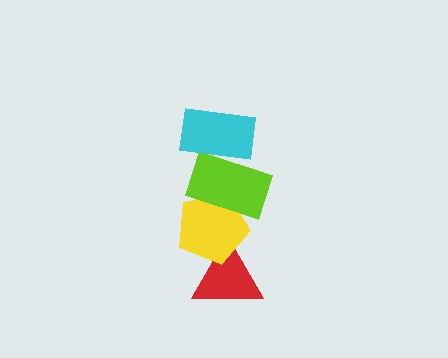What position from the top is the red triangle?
The red triangle is 4th from the top.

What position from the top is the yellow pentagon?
The yellow pentagon is 3rd from the top.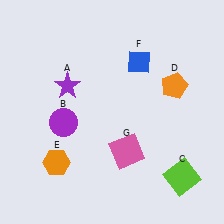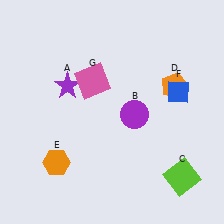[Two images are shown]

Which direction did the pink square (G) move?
The pink square (G) moved up.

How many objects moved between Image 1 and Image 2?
3 objects moved between the two images.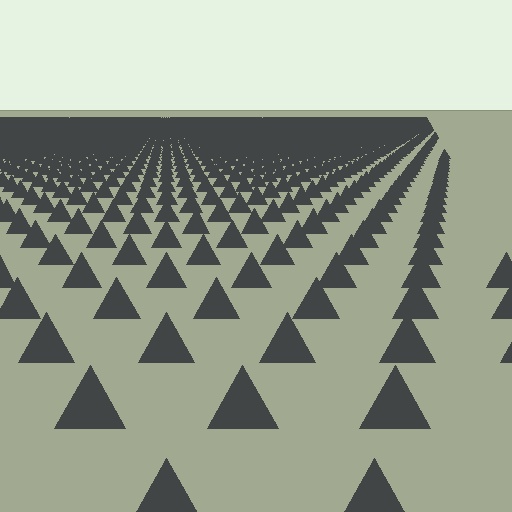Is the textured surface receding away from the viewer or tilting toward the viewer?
The surface is receding away from the viewer. Texture elements get smaller and denser toward the top.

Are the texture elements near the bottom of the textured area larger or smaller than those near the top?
Larger. Near the bottom, elements are closer to the viewer and appear at a bigger on-screen size.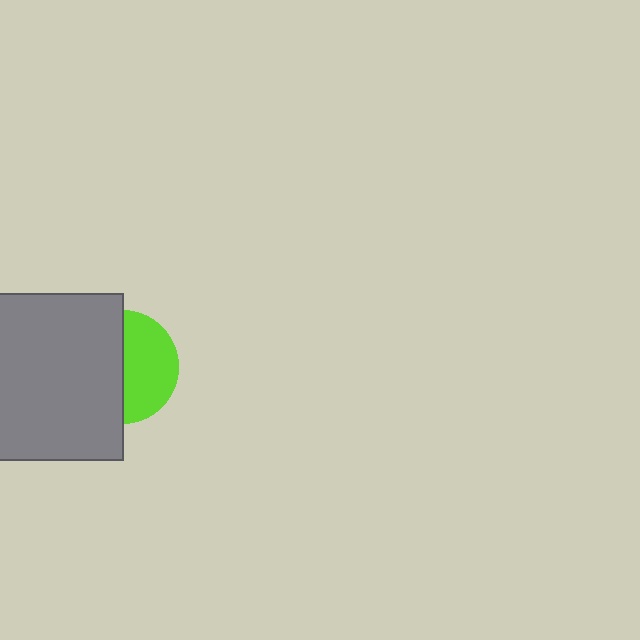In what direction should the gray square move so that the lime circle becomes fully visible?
The gray square should move left. That is the shortest direction to clear the overlap and leave the lime circle fully visible.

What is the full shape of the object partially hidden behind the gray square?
The partially hidden object is a lime circle.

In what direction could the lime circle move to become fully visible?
The lime circle could move right. That would shift it out from behind the gray square entirely.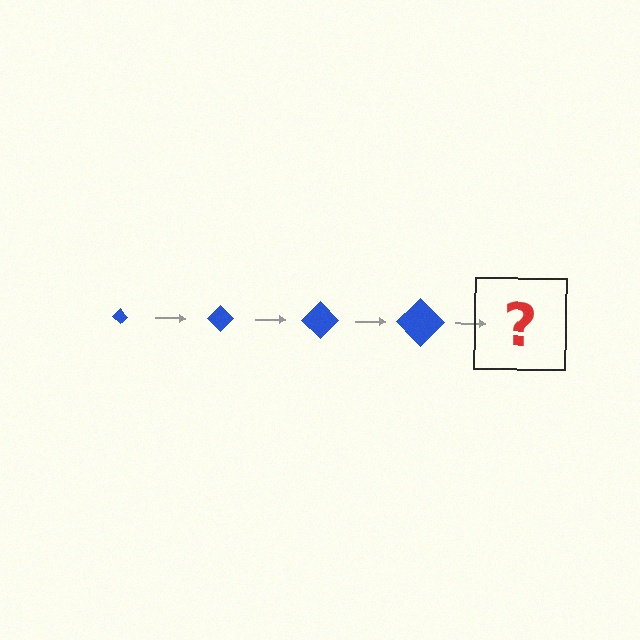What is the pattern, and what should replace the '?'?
The pattern is that the diamond gets progressively larger each step. The '?' should be a blue diamond, larger than the previous one.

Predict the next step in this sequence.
The next step is a blue diamond, larger than the previous one.